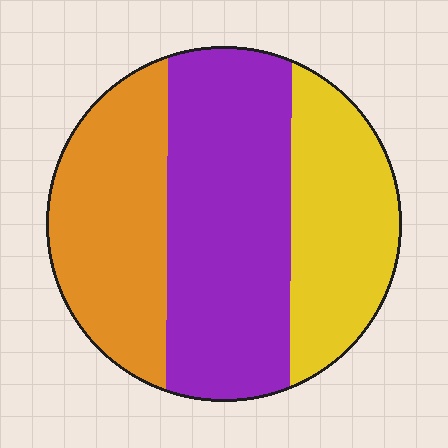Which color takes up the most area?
Purple, at roughly 45%.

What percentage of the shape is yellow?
Yellow takes up about one quarter (1/4) of the shape.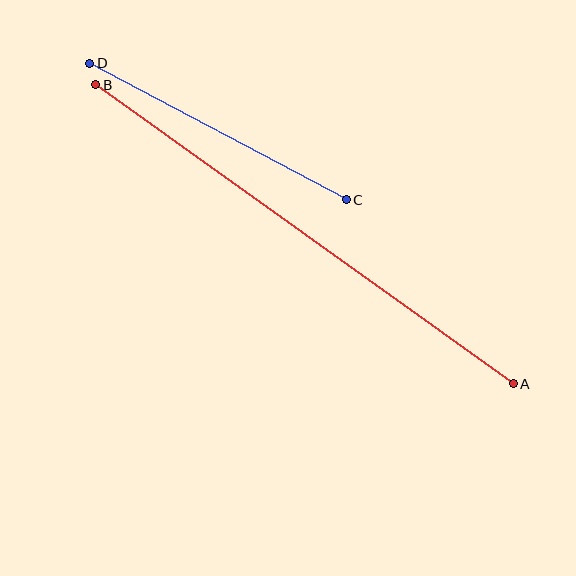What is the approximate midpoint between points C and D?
The midpoint is at approximately (218, 131) pixels.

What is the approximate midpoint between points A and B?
The midpoint is at approximately (305, 234) pixels.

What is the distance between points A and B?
The distance is approximately 514 pixels.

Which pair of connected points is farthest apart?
Points A and B are farthest apart.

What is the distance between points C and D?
The distance is approximately 291 pixels.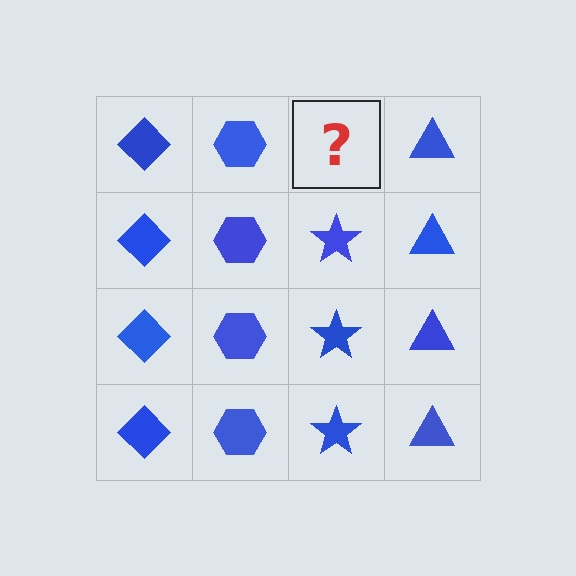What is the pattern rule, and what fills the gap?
The rule is that each column has a consistent shape. The gap should be filled with a blue star.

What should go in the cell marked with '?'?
The missing cell should contain a blue star.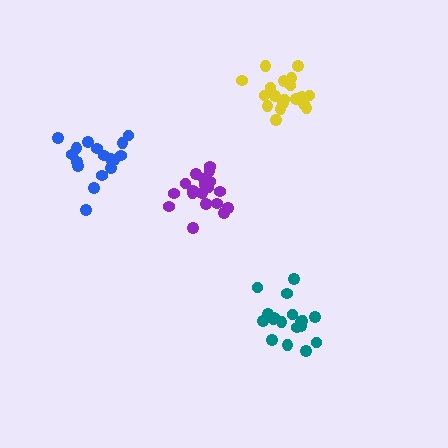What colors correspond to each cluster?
The clusters are colored: yellow, blue, purple, teal.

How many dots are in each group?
Group 1: 19 dots, Group 2: 17 dots, Group 3: 19 dots, Group 4: 18 dots (73 total).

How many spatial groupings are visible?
There are 4 spatial groupings.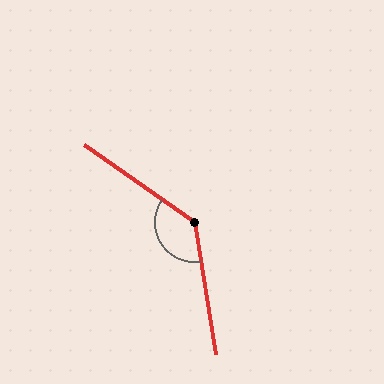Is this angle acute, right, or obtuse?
It is obtuse.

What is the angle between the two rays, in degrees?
Approximately 134 degrees.